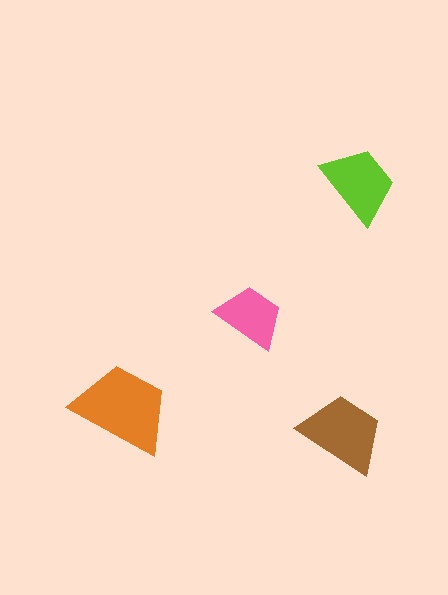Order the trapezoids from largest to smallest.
the orange one, the brown one, the lime one, the pink one.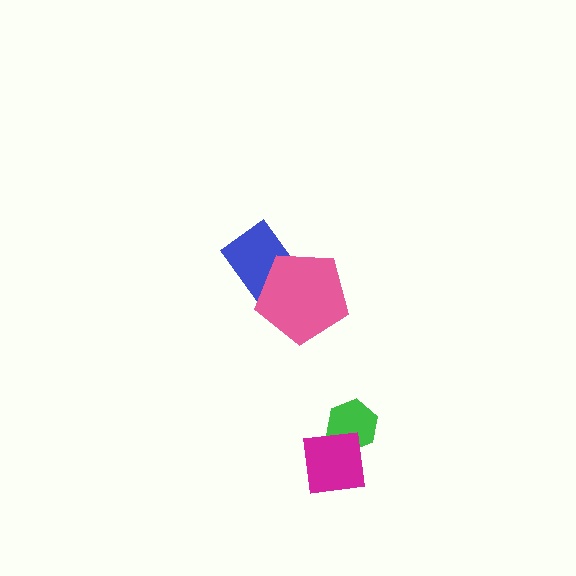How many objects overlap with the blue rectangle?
1 object overlaps with the blue rectangle.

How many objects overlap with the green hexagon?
1 object overlaps with the green hexagon.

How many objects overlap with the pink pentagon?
1 object overlaps with the pink pentagon.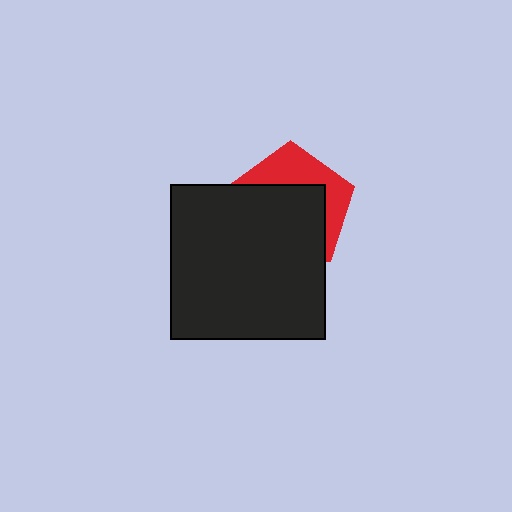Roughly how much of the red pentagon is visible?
A small part of it is visible (roughly 37%).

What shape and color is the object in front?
The object in front is a black square.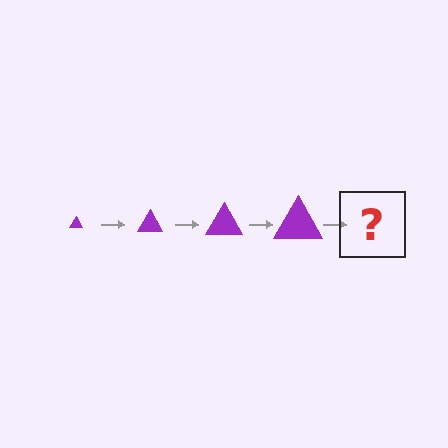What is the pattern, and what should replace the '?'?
The pattern is that the triangle gets progressively larger each step. The '?' should be a purple triangle, larger than the previous one.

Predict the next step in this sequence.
The next step is a purple triangle, larger than the previous one.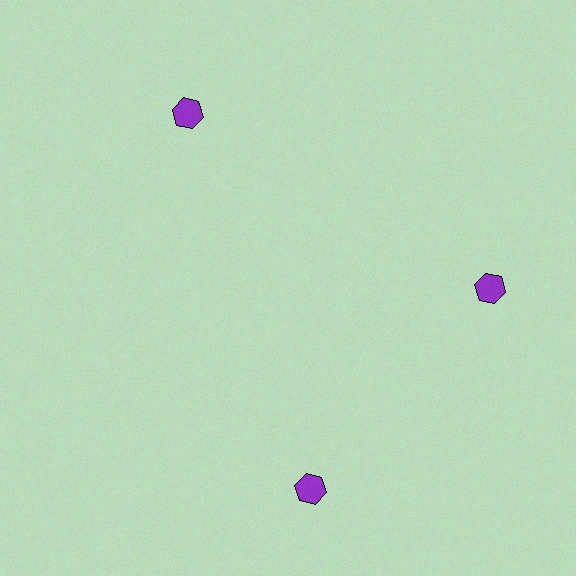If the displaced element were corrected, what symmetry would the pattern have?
It would have 3-fold rotational symmetry — the pattern would map onto itself every 120 degrees.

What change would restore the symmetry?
The symmetry would be restored by rotating it back into even spacing with its neighbors so that all 3 hexagons sit at equal angles and equal distance from the center.